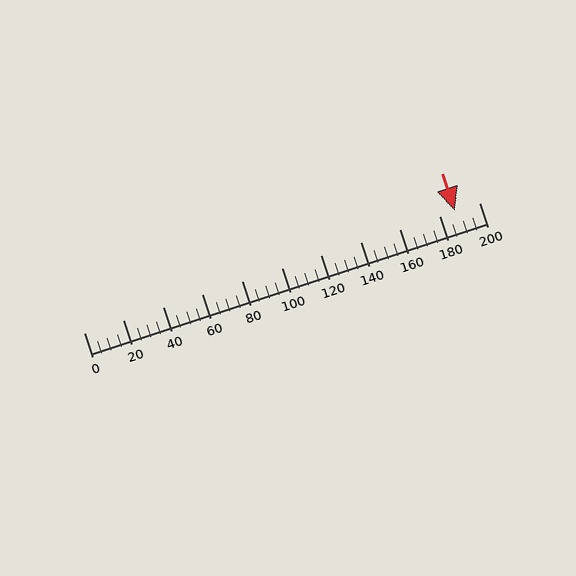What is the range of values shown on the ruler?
The ruler shows values from 0 to 200.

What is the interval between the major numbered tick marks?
The major tick marks are spaced 20 units apart.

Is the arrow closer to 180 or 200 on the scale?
The arrow is closer to 180.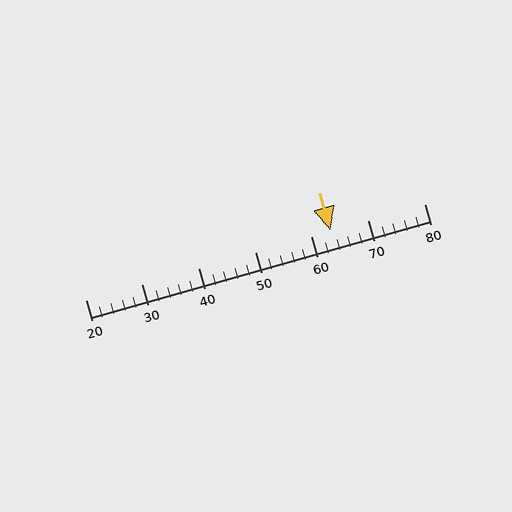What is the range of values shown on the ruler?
The ruler shows values from 20 to 80.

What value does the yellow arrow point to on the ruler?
The yellow arrow points to approximately 63.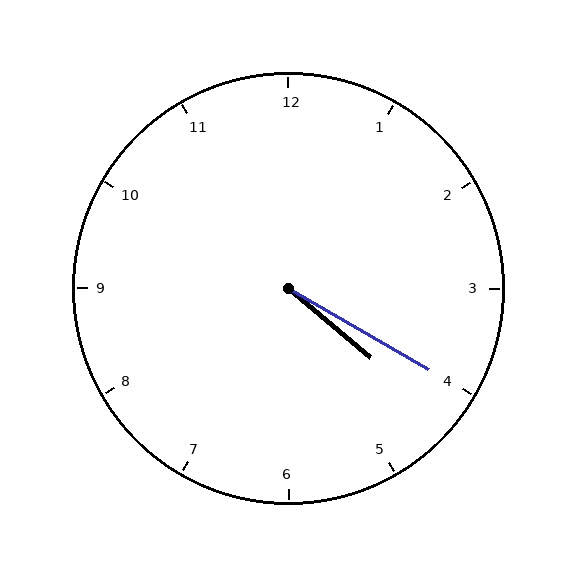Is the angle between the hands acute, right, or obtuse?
It is acute.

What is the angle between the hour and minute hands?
Approximately 10 degrees.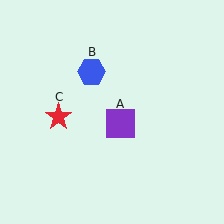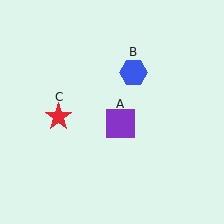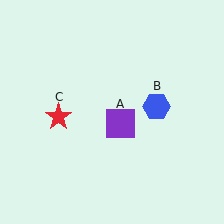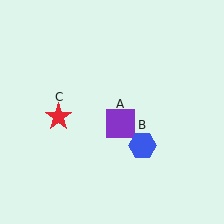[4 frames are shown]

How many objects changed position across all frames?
1 object changed position: blue hexagon (object B).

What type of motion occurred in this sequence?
The blue hexagon (object B) rotated clockwise around the center of the scene.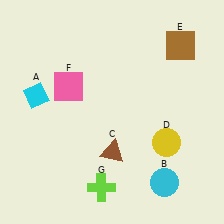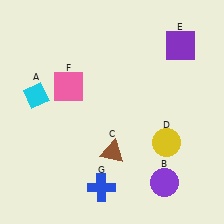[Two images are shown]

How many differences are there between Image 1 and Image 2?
There are 3 differences between the two images.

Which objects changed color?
B changed from cyan to purple. E changed from brown to purple. G changed from lime to blue.